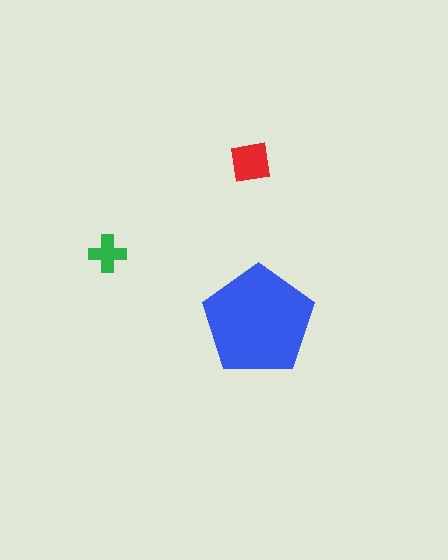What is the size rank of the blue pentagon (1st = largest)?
1st.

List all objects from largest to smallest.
The blue pentagon, the red square, the green cross.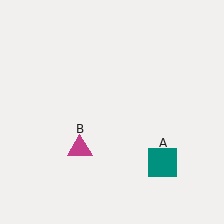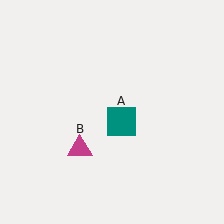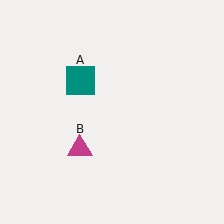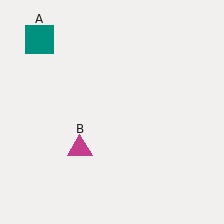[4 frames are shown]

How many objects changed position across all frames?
1 object changed position: teal square (object A).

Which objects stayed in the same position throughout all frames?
Magenta triangle (object B) remained stationary.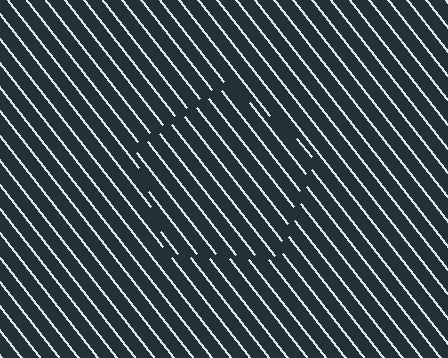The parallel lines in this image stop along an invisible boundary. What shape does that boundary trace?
An illusory pentagon. The interior of the shape contains the same grating, shifted by half a period — the contour is defined by the phase discontinuity where line-ends from the inner and outer gratings abut.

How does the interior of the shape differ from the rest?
The interior of the shape contains the same grating, shifted by half a period — the contour is defined by the phase discontinuity where line-ends from the inner and outer gratings abut.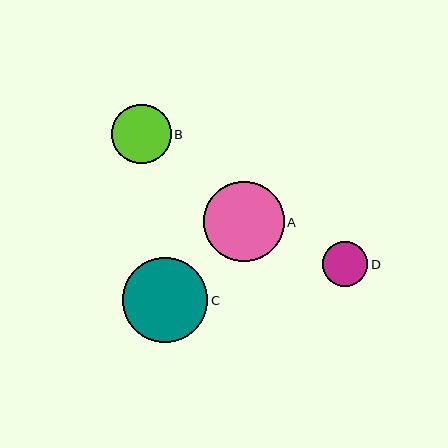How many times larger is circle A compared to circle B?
Circle A is approximately 1.4 times the size of circle B.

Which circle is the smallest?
Circle D is the smallest with a size of approximately 45 pixels.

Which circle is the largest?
Circle C is the largest with a size of approximately 85 pixels.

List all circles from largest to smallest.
From largest to smallest: C, A, B, D.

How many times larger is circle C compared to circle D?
Circle C is approximately 1.9 times the size of circle D.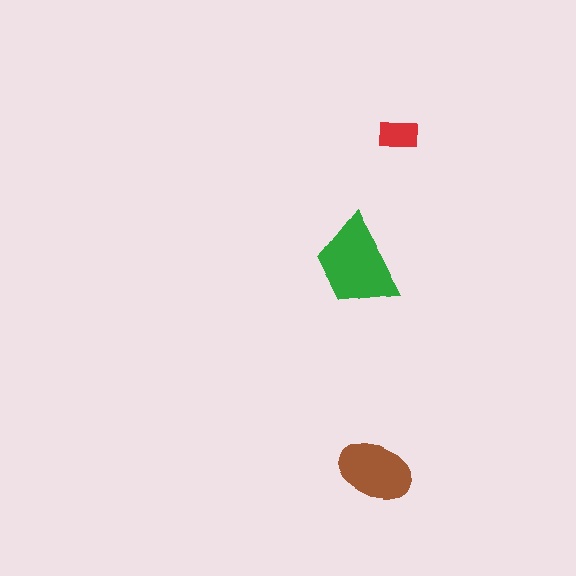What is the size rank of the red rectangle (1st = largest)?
3rd.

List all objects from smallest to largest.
The red rectangle, the brown ellipse, the green trapezoid.